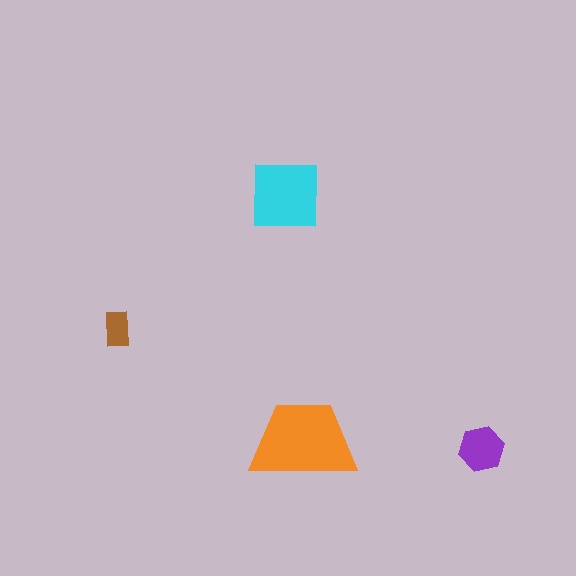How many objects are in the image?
There are 4 objects in the image.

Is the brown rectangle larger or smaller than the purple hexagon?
Smaller.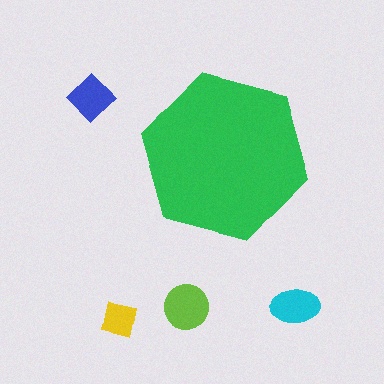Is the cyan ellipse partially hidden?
No, the cyan ellipse is fully visible.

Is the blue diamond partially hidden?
No, the blue diamond is fully visible.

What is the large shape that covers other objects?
A green hexagon.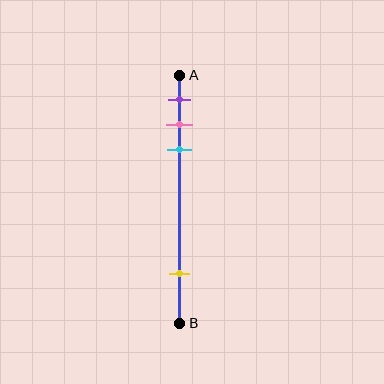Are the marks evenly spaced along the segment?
No, the marks are not evenly spaced.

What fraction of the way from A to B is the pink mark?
The pink mark is approximately 20% (0.2) of the way from A to B.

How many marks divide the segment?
There are 4 marks dividing the segment.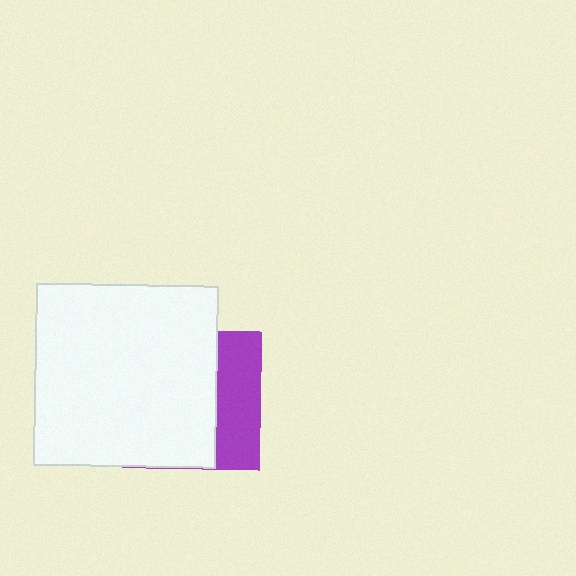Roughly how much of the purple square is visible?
A small part of it is visible (roughly 33%).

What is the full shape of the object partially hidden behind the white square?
The partially hidden object is a purple square.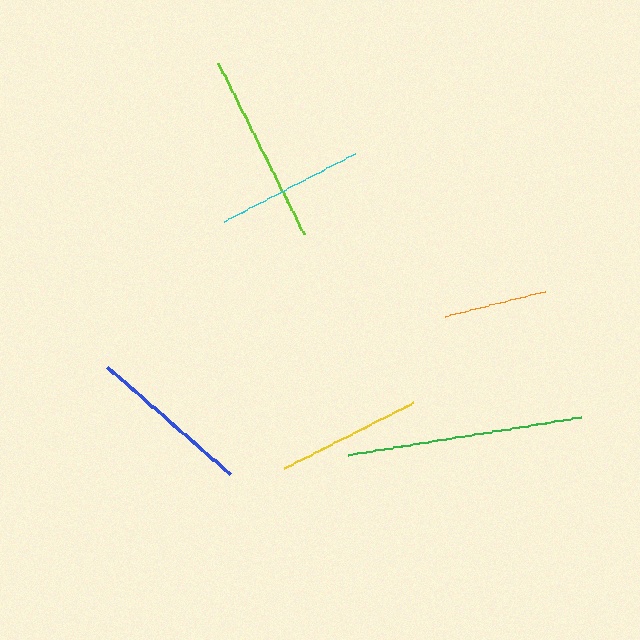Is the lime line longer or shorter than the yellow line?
The lime line is longer than the yellow line.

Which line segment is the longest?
The green line is the longest at approximately 237 pixels.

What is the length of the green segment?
The green segment is approximately 237 pixels long.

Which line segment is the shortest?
The orange line is the shortest at approximately 103 pixels.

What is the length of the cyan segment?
The cyan segment is approximately 148 pixels long.